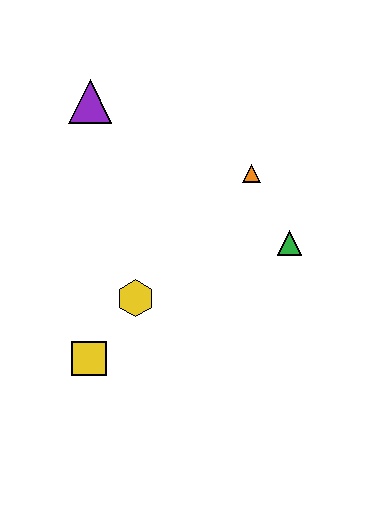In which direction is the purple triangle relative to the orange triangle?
The purple triangle is to the left of the orange triangle.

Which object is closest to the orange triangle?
The green triangle is closest to the orange triangle.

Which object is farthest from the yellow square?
The purple triangle is farthest from the yellow square.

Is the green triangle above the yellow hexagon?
Yes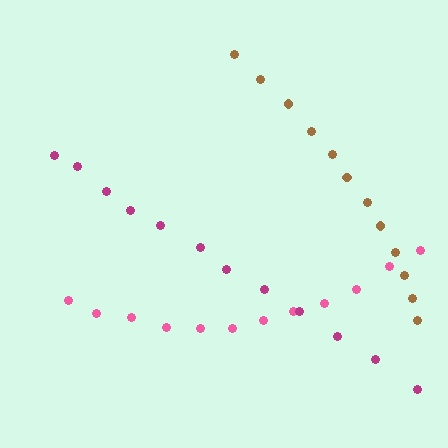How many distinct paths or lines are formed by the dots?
There are 3 distinct paths.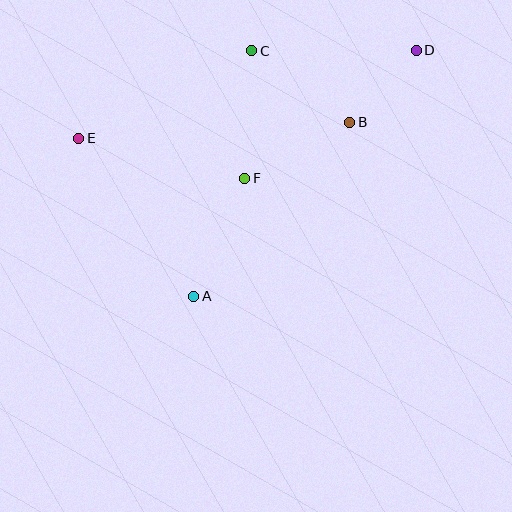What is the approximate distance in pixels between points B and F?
The distance between B and F is approximately 119 pixels.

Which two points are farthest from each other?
Points D and E are farthest from each other.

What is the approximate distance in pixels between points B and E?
The distance between B and E is approximately 272 pixels.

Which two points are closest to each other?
Points B and D are closest to each other.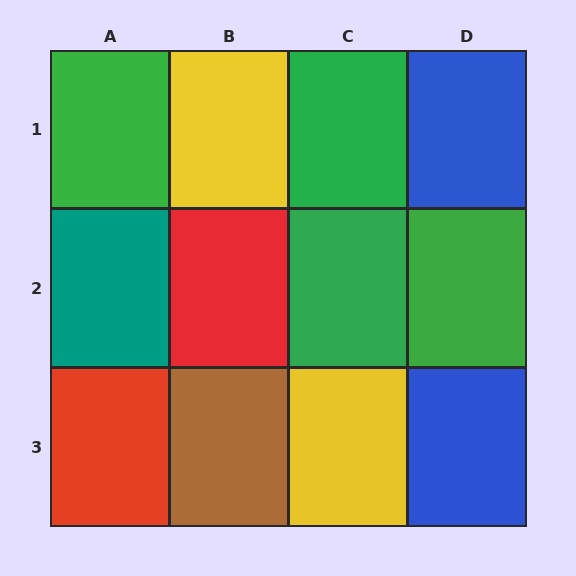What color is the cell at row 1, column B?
Yellow.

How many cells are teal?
1 cell is teal.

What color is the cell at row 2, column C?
Green.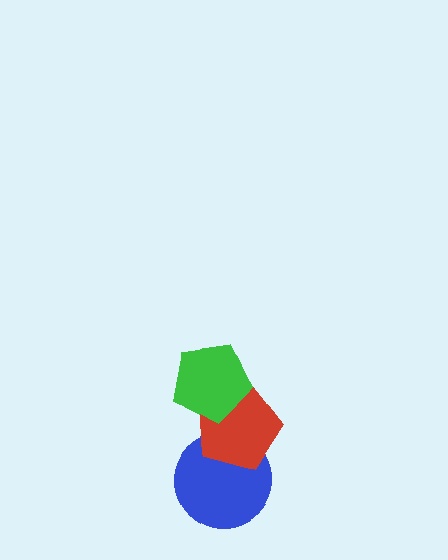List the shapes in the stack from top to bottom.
From top to bottom: the green pentagon, the red pentagon, the blue circle.